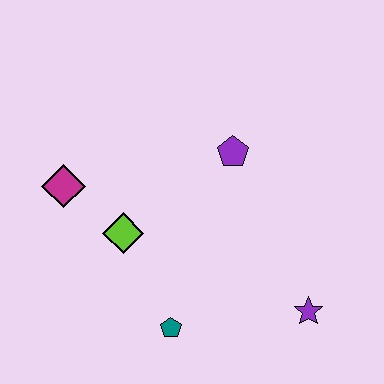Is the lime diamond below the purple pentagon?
Yes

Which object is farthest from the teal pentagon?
The purple pentagon is farthest from the teal pentagon.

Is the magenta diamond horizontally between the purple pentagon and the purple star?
No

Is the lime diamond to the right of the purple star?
No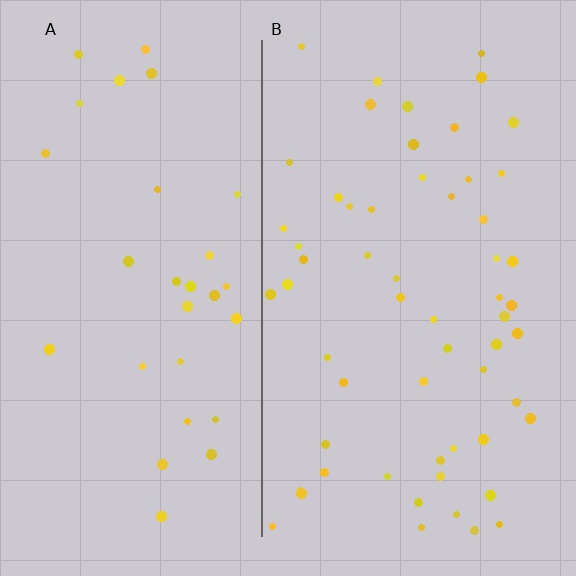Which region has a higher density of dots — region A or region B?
B (the right).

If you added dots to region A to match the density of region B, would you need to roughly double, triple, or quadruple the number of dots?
Approximately double.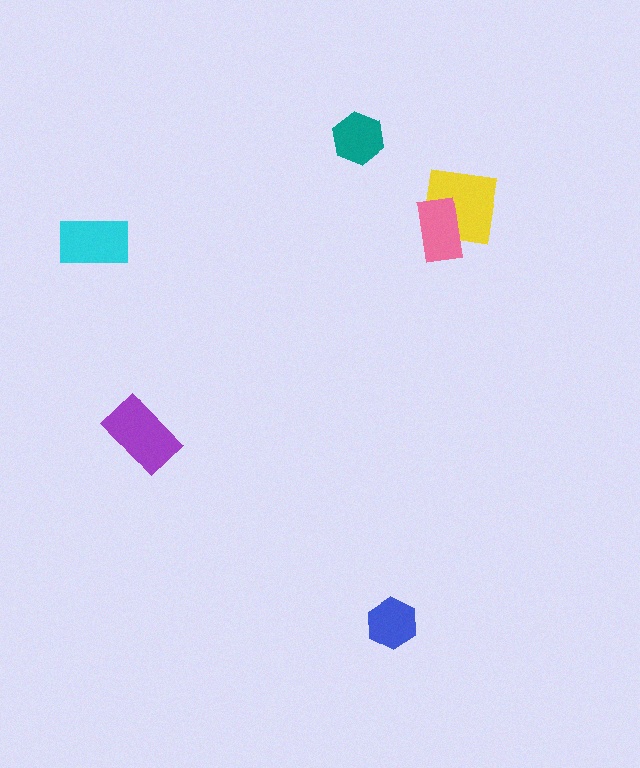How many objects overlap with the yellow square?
1 object overlaps with the yellow square.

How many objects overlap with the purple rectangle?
0 objects overlap with the purple rectangle.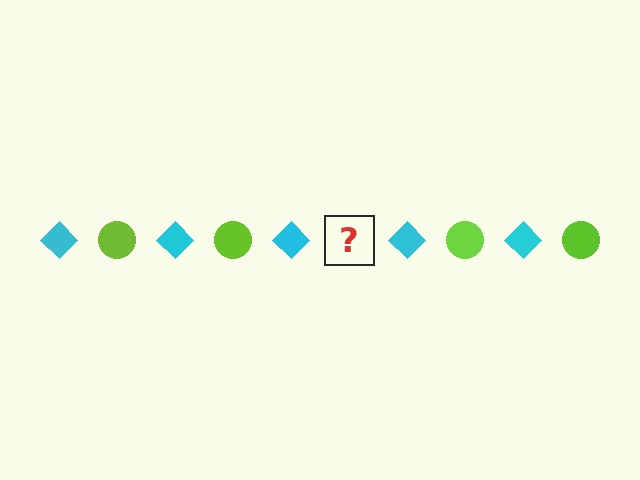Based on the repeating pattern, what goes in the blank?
The blank should be a lime circle.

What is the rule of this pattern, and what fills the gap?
The rule is that the pattern alternates between cyan diamond and lime circle. The gap should be filled with a lime circle.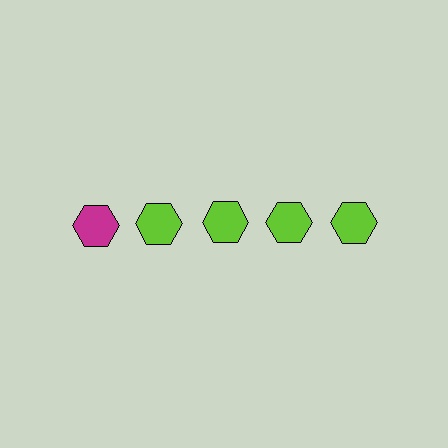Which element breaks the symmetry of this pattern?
The magenta hexagon in the top row, leftmost column breaks the symmetry. All other shapes are lime hexagons.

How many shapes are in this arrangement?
There are 5 shapes arranged in a grid pattern.